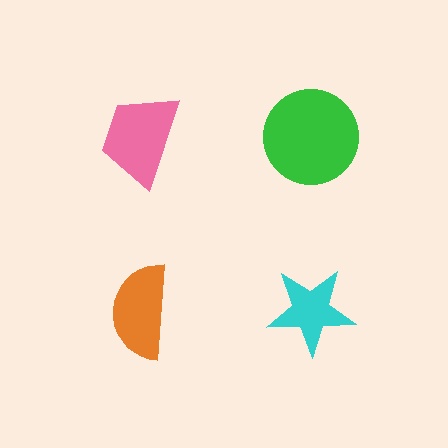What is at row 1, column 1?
A pink trapezoid.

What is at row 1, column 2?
A green circle.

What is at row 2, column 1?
An orange semicircle.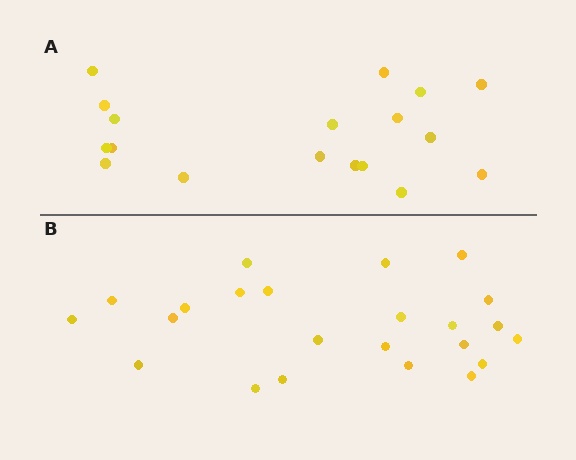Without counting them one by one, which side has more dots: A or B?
Region B (the bottom region) has more dots.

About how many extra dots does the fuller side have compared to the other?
Region B has about 5 more dots than region A.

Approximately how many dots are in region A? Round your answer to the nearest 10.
About 20 dots. (The exact count is 18, which rounds to 20.)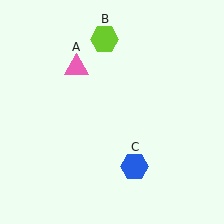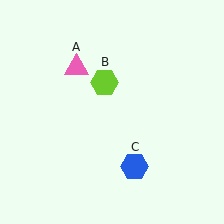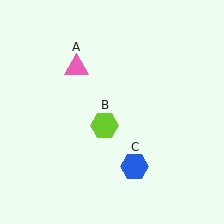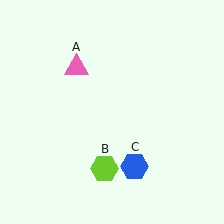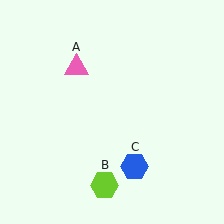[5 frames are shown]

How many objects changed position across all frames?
1 object changed position: lime hexagon (object B).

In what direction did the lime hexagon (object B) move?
The lime hexagon (object B) moved down.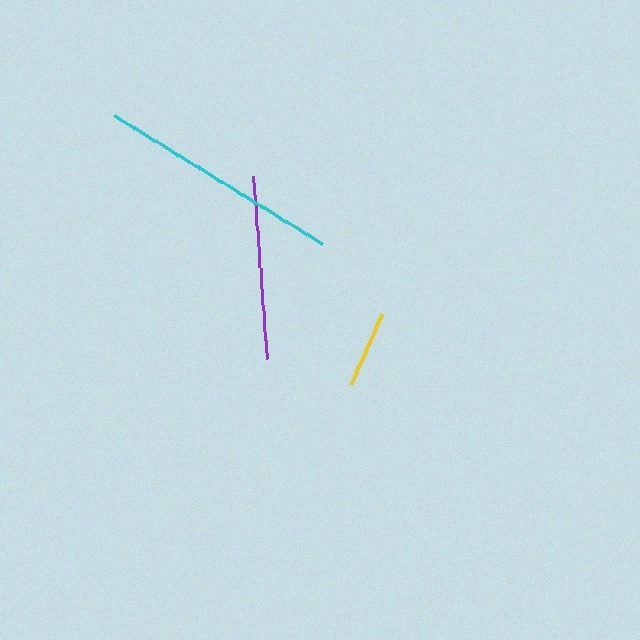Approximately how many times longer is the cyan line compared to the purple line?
The cyan line is approximately 1.3 times the length of the purple line.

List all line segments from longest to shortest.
From longest to shortest: cyan, purple, yellow.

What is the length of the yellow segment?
The yellow segment is approximately 77 pixels long.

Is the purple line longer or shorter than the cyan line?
The cyan line is longer than the purple line.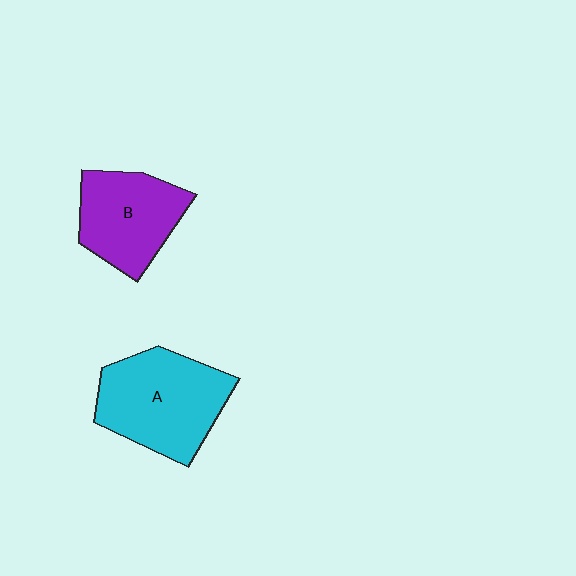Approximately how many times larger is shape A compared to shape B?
Approximately 1.3 times.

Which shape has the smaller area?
Shape B (purple).